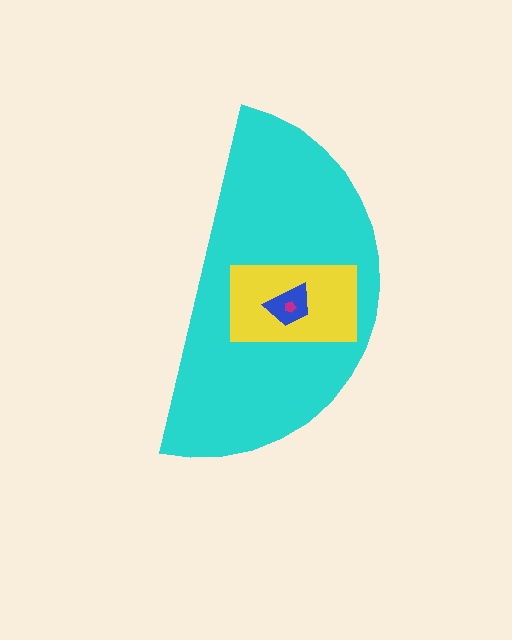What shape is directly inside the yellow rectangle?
The blue trapezoid.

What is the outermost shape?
The cyan semicircle.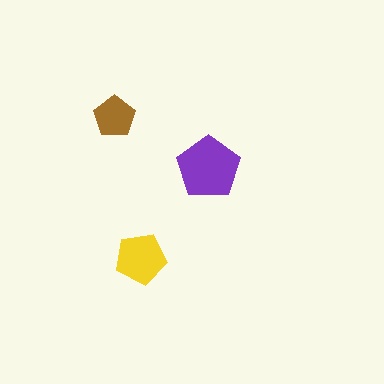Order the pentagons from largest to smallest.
the purple one, the yellow one, the brown one.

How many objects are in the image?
There are 3 objects in the image.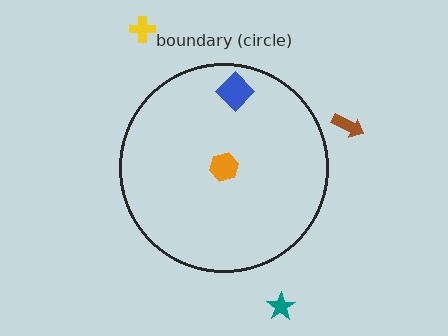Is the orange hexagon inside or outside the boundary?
Inside.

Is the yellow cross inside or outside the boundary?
Outside.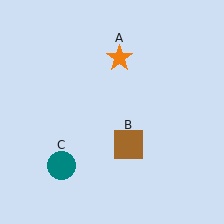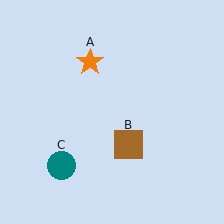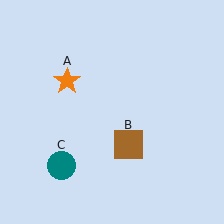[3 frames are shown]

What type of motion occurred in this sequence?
The orange star (object A) rotated counterclockwise around the center of the scene.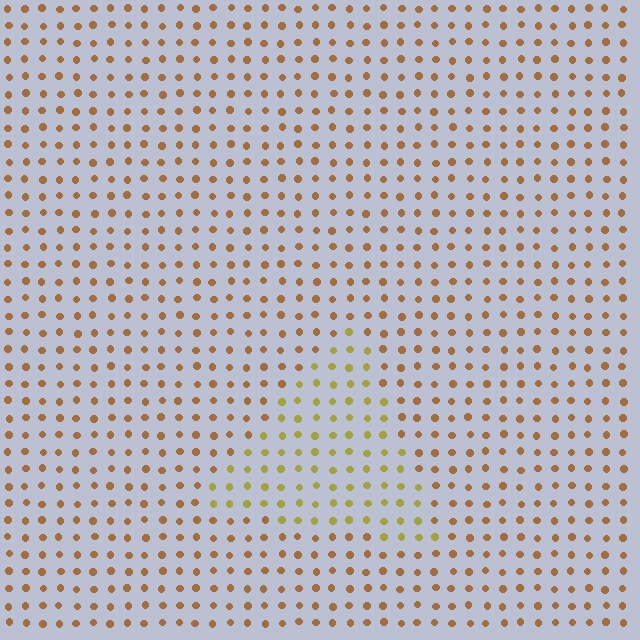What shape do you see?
I see a triangle.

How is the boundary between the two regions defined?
The boundary is defined purely by a slight shift in hue (about 32 degrees). Spacing, size, and orientation are identical on both sides.